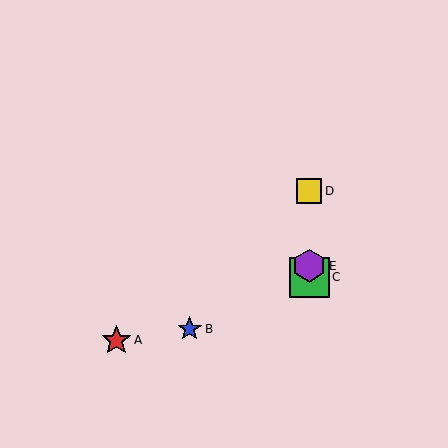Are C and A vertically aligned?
No, C is at x≈309 and A is at x≈116.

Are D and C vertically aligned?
Yes, both are at x≈309.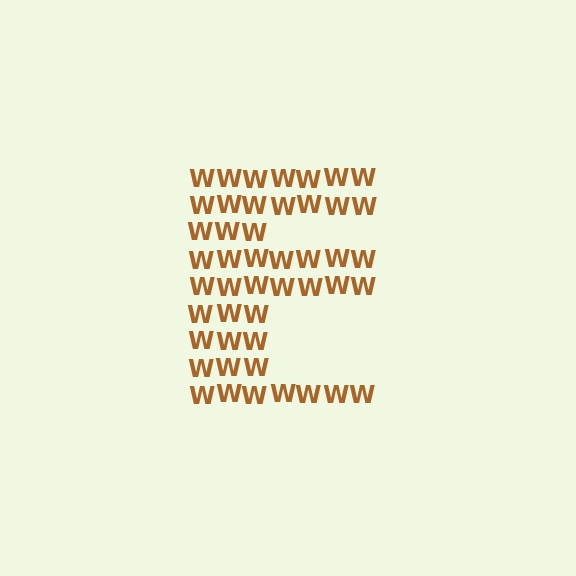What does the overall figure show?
The overall figure shows the letter E.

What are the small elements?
The small elements are letter W's.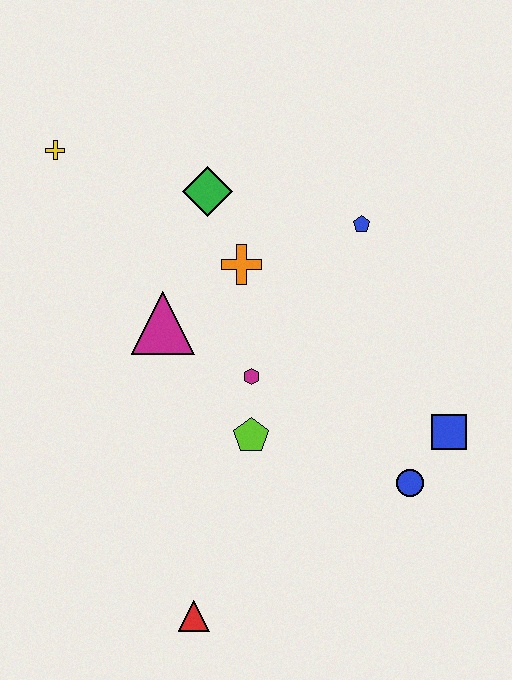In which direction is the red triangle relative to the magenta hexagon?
The red triangle is below the magenta hexagon.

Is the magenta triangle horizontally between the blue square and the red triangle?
No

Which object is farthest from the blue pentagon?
The red triangle is farthest from the blue pentagon.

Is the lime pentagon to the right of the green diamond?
Yes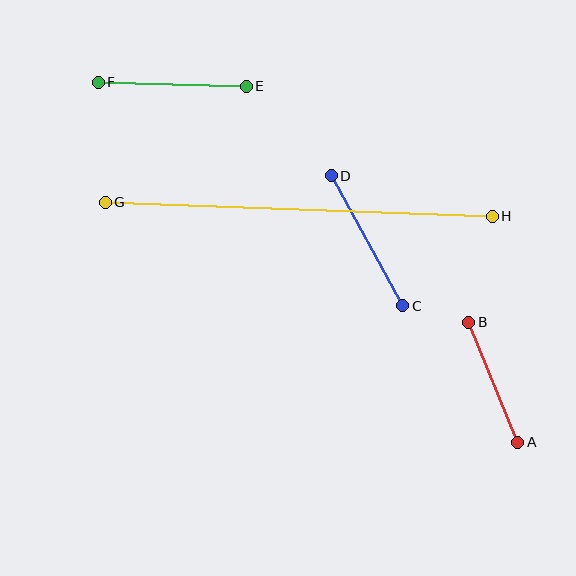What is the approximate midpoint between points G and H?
The midpoint is at approximately (299, 209) pixels.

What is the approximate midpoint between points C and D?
The midpoint is at approximately (367, 241) pixels.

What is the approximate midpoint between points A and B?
The midpoint is at approximately (493, 382) pixels.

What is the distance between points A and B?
The distance is approximately 130 pixels.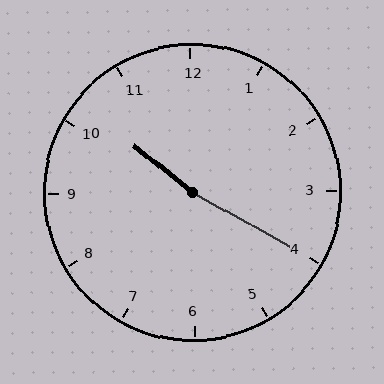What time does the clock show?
10:20.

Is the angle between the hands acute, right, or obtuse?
It is obtuse.